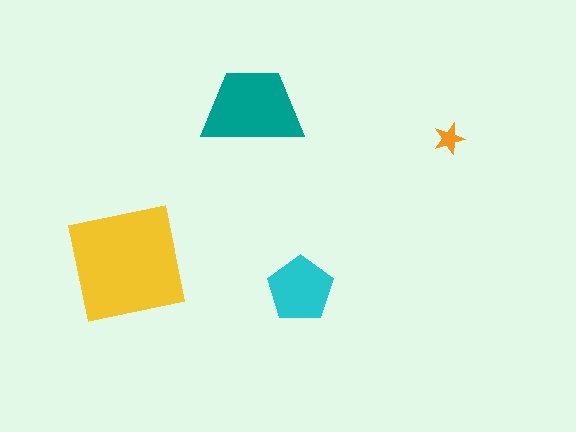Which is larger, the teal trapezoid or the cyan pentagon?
The teal trapezoid.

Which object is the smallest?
The orange star.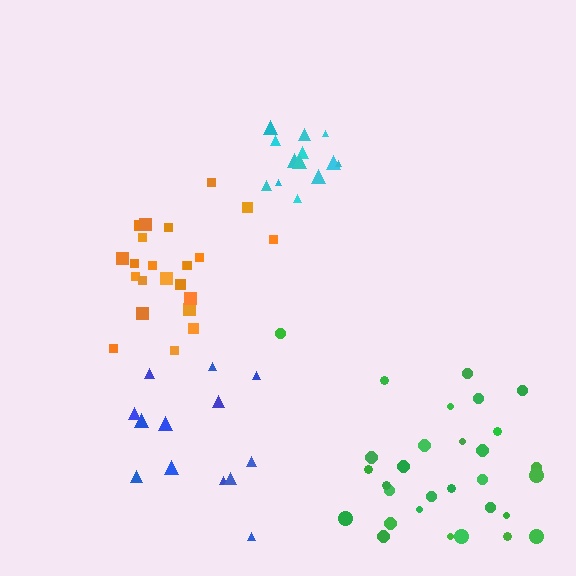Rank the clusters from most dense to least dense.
cyan, green, orange, blue.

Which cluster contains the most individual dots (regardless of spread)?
Green (30).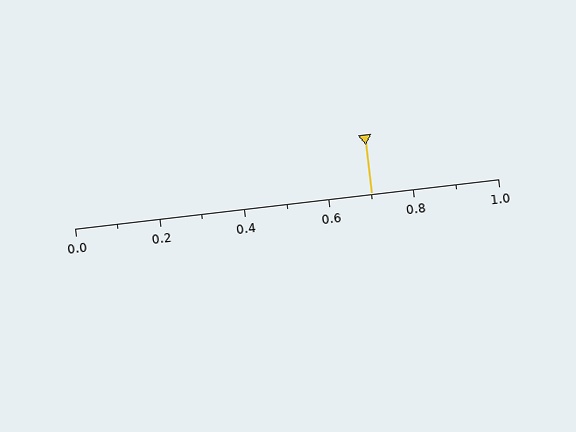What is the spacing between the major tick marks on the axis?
The major ticks are spaced 0.2 apart.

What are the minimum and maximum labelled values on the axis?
The axis runs from 0.0 to 1.0.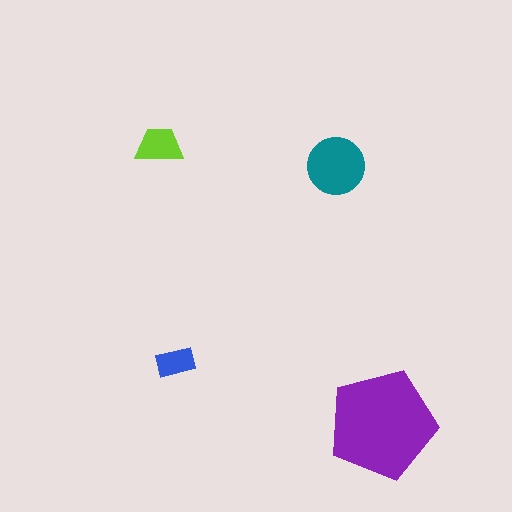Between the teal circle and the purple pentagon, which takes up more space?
The purple pentagon.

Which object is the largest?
The purple pentagon.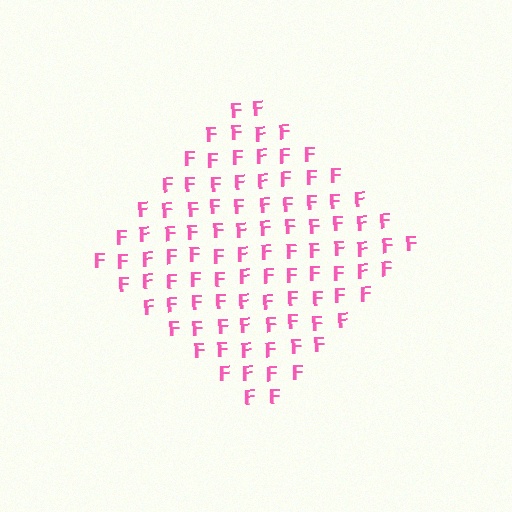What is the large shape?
The large shape is a diamond.